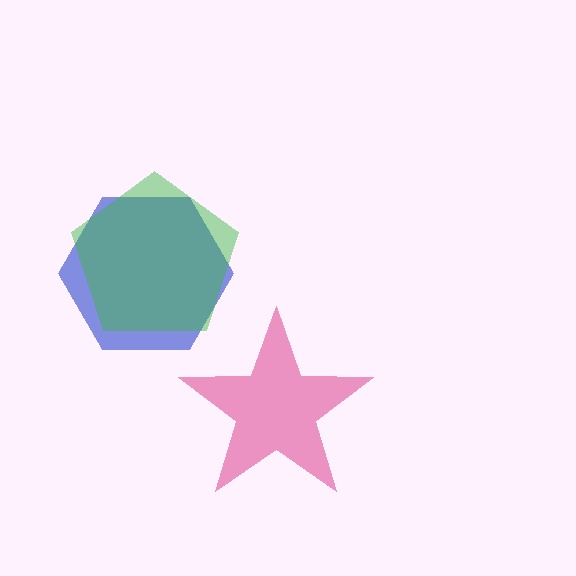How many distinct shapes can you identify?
There are 3 distinct shapes: a pink star, a blue hexagon, a green pentagon.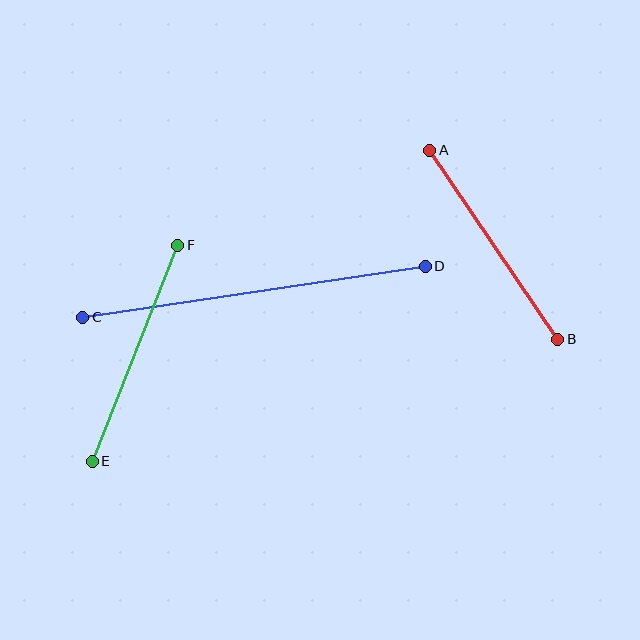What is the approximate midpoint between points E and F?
The midpoint is at approximately (135, 353) pixels.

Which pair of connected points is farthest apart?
Points C and D are farthest apart.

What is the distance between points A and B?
The distance is approximately 228 pixels.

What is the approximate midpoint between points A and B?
The midpoint is at approximately (494, 245) pixels.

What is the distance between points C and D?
The distance is approximately 346 pixels.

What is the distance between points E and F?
The distance is approximately 232 pixels.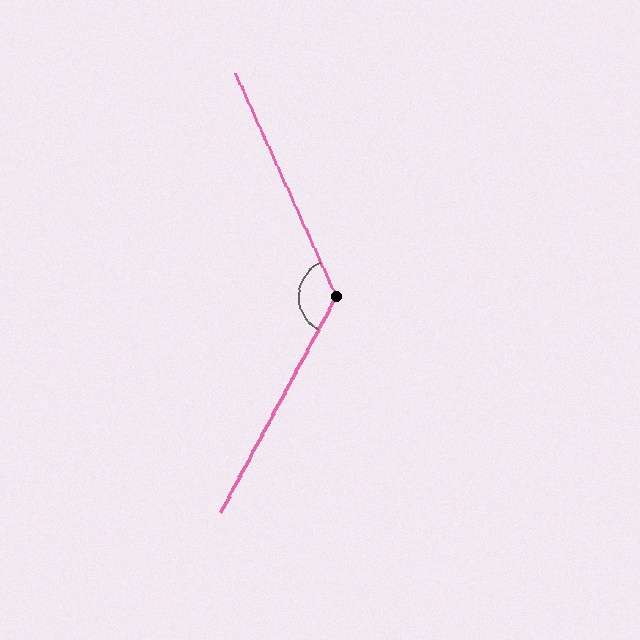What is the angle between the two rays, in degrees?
Approximately 128 degrees.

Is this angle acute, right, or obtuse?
It is obtuse.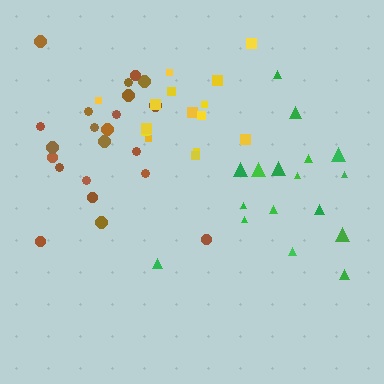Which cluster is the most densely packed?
Yellow.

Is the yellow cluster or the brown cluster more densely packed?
Yellow.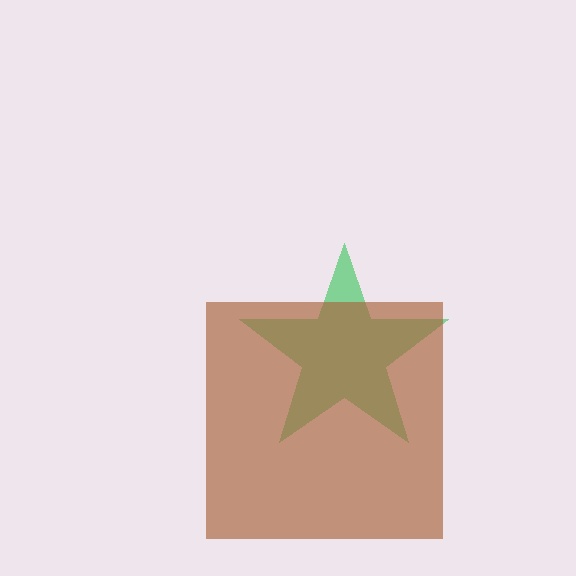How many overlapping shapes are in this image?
There are 2 overlapping shapes in the image.